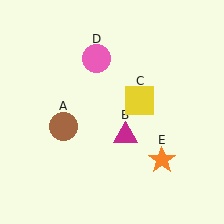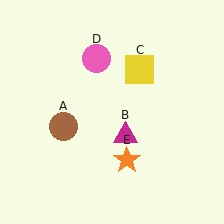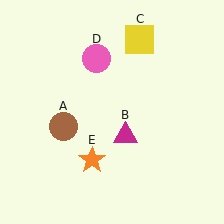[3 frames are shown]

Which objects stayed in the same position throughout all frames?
Brown circle (object A) and magenta triangle (object B) and pink circle (object D) remained stationary.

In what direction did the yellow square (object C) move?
The yellow square (object C) moved up.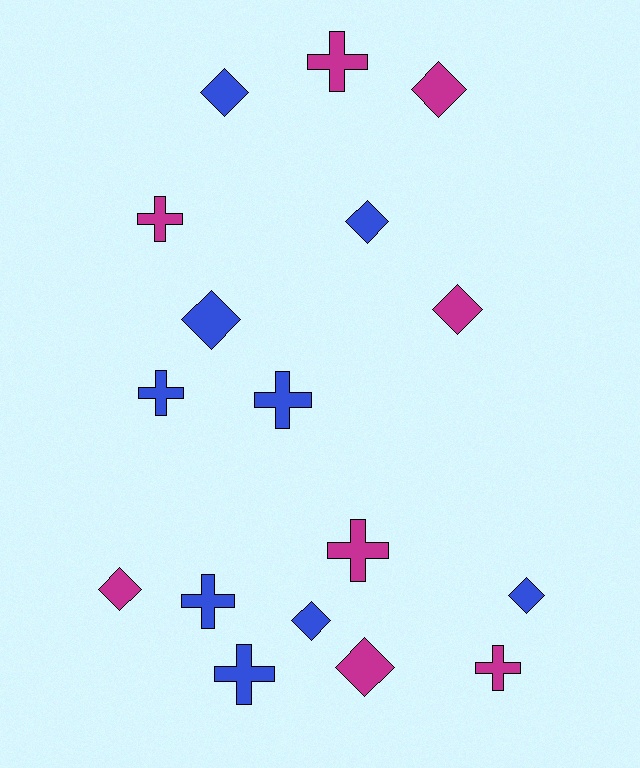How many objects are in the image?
There are 17 objects.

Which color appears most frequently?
Blue, with 9 objects.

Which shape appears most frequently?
Diamond, with 9 objects.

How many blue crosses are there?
There are 4 blue crosses.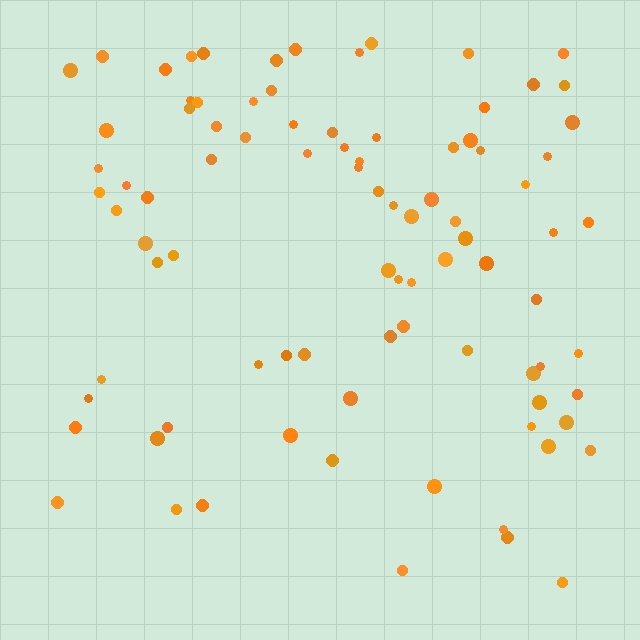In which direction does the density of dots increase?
From bottom to top, with the top side densest.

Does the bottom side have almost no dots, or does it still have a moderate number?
Still a moderate number, just noticeably fewer than the top.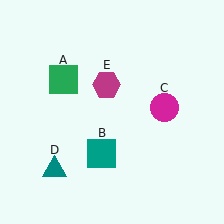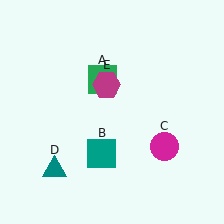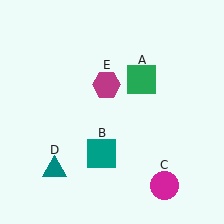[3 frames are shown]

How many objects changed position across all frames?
2 objects changed position: green square (object A), magenta circle (object C).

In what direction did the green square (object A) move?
The green square (object A) moved right.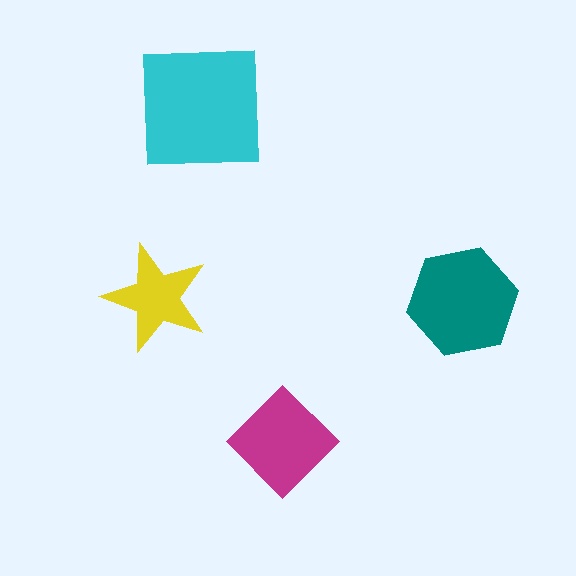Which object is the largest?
The cyan square.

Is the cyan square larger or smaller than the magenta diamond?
Larger.